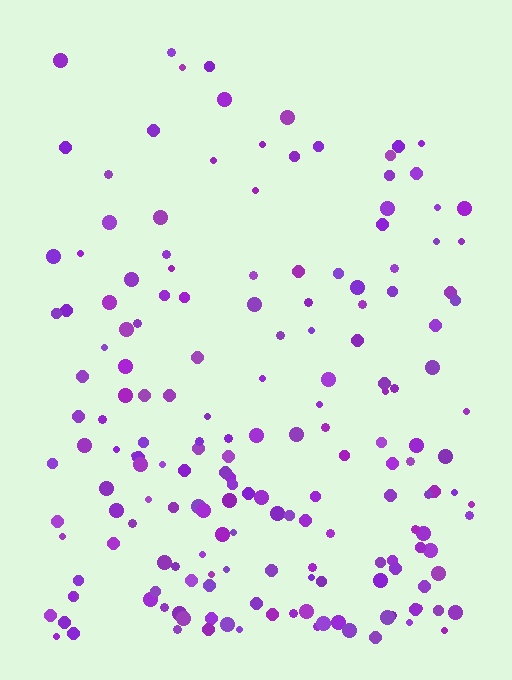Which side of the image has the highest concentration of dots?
The bottom.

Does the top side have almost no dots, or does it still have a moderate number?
Still a moderate number, just noticeably fewer than the bottom.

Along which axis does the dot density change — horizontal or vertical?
Vertical.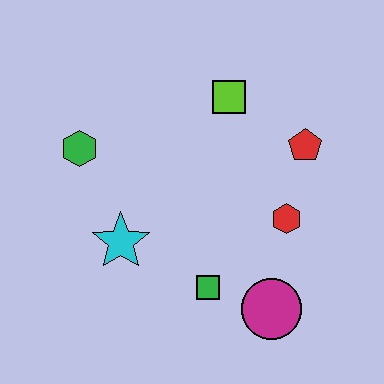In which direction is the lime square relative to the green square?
The lime square is above the green square.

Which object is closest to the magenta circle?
The green square is closest to the magenta circle.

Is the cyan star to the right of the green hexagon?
Yes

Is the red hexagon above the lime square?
No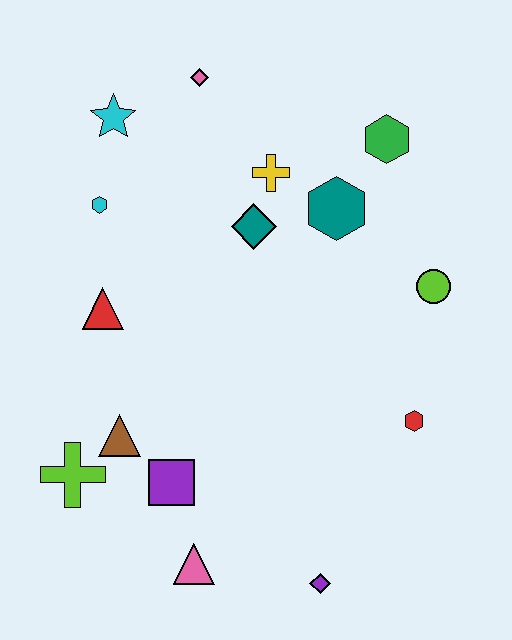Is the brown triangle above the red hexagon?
No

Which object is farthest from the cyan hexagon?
The purple diamond is farthest from the cyan hexagon.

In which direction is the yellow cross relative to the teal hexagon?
The yellow cross is to the left of the teal hexagon.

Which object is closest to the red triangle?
The cyan hexagon is closest to the red triangle.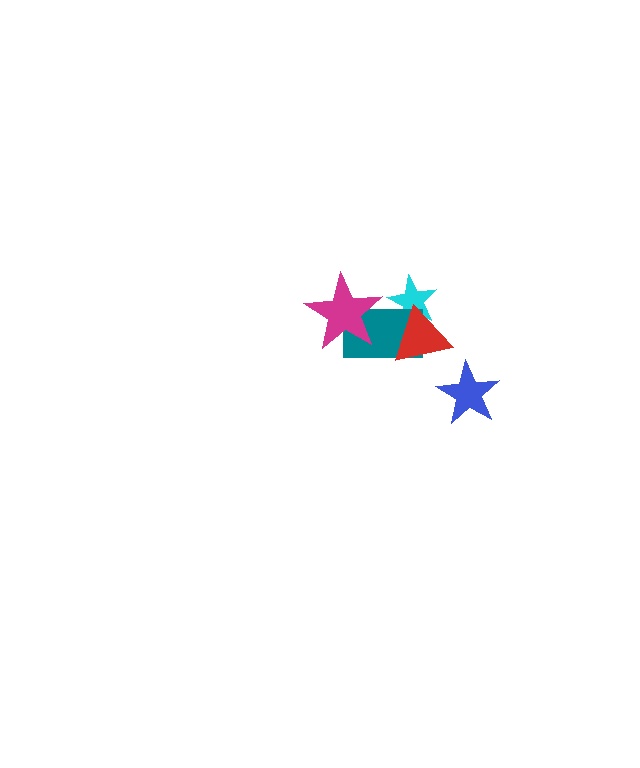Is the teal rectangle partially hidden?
Yes, it is partially covered by another shape.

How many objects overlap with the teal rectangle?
3 objects overlap with the teal rectangle.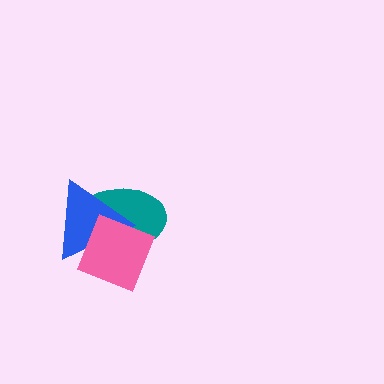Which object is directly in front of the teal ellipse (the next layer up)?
The blue triangle is directly in front of the teal ellipse.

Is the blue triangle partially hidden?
Yes, it is partially covered by another shape.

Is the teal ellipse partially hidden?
Yes, it is partially covered by another shape.